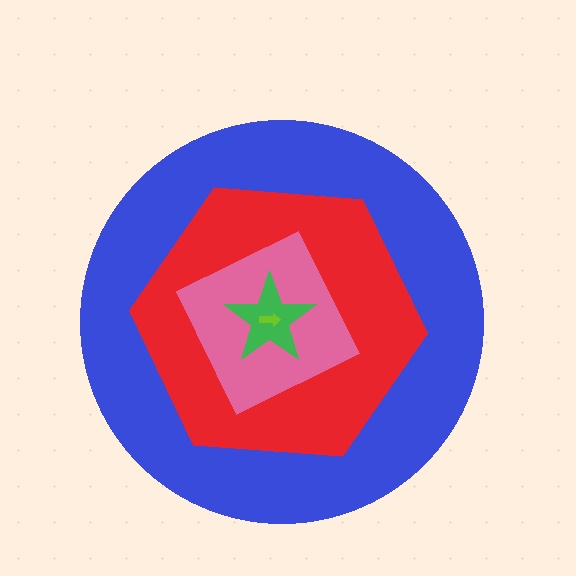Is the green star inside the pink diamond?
Yes.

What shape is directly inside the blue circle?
The red hexagon.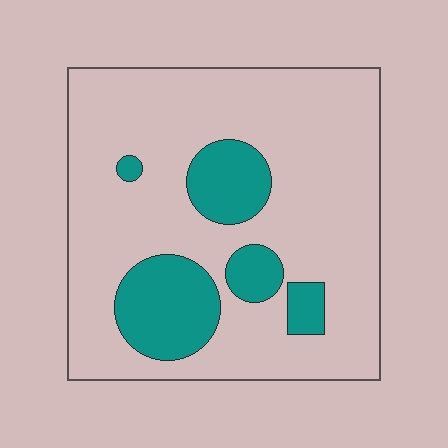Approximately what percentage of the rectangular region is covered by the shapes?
Approximately 20%.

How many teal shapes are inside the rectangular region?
5.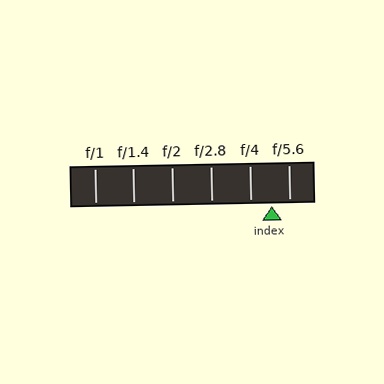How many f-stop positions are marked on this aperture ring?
There are 6 f-stop positions marked.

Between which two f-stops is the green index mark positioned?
The index mark is between f/4 and f/5.6.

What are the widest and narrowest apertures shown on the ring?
The widest aperture shown is f/1 and the narrowest is f/5.6.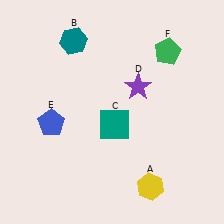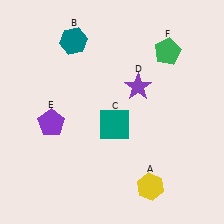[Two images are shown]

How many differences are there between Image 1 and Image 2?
There is 1 difference between the two images.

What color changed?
The pentagon (E) changed from blue in Image 1 to purple in Image 2.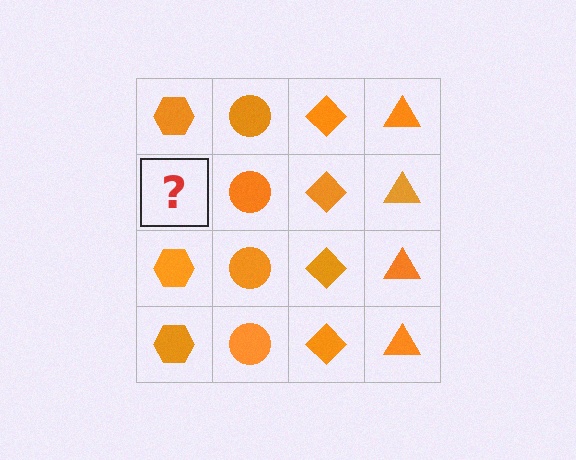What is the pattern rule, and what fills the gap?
The rule is that each column has a consistent shape. The gap should be filled with an orange hexagon.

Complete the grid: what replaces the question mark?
The question mark should be replaced with an orange hexagon.